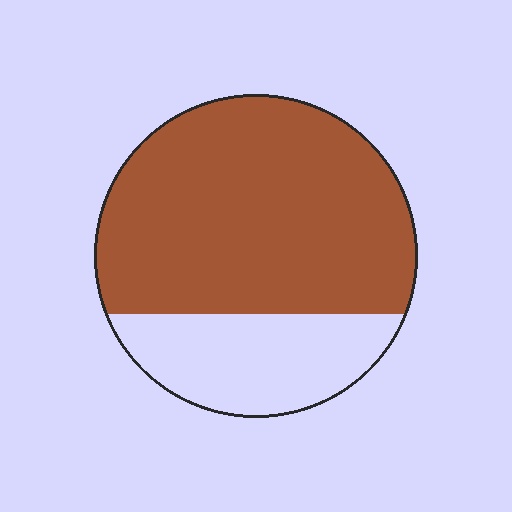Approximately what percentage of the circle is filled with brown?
Approximately 70%.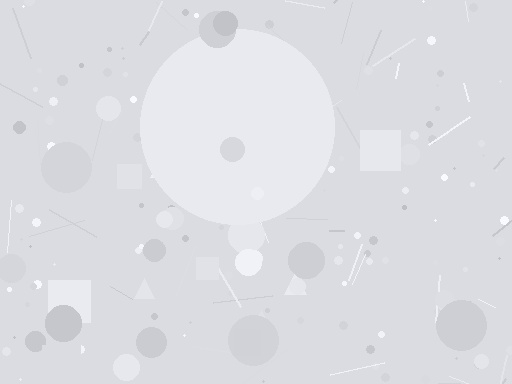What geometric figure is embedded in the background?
A circle is embedded in the background.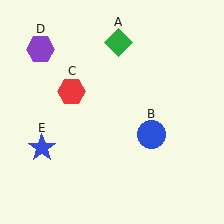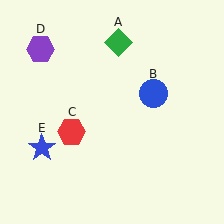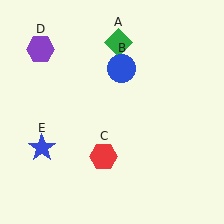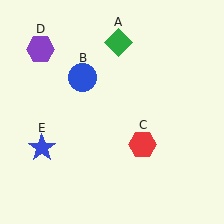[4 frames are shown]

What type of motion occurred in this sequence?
The blue circle (object B), red hexagon (object C) rotated counterclockwise around the center of the scene.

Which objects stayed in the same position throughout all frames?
Green diamond (object A) and purple hexagon (object D) and blue star (object E) remained stationary.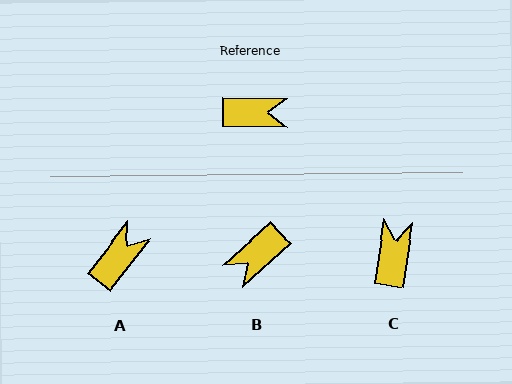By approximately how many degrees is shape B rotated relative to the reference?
Approximately 138 degrees clockwise.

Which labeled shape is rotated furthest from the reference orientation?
B, about 138 degrees away.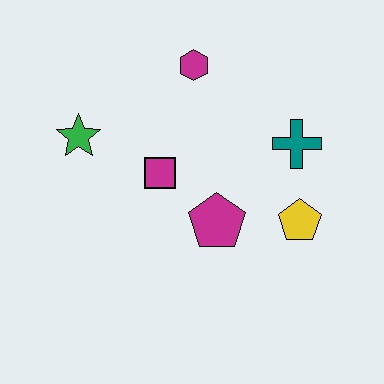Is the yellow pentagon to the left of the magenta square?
No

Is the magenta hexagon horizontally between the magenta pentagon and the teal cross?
No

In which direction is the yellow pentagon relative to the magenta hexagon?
The yellow pentagon is below the magenta hexagon.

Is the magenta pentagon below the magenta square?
Yes